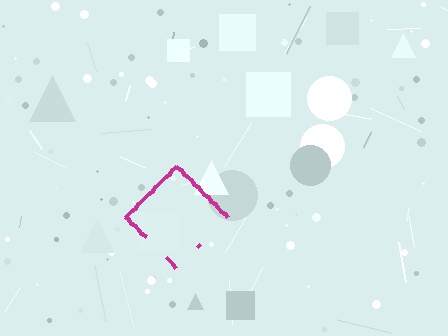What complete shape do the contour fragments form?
The contour fragments form a diamond.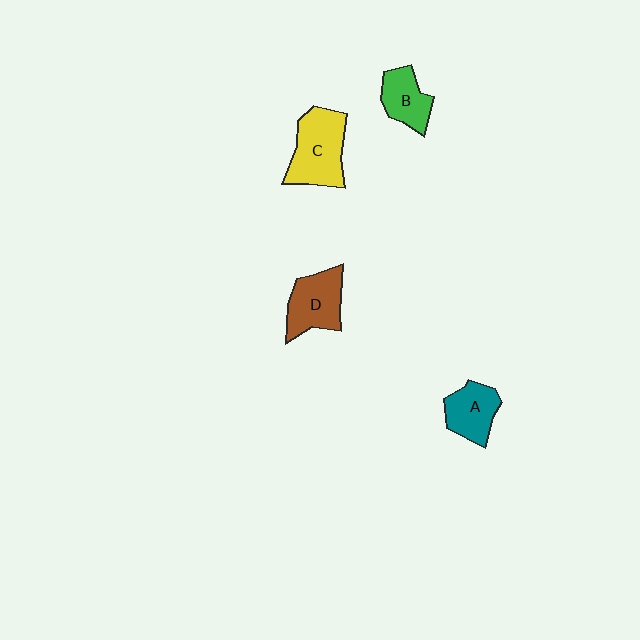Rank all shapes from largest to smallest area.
From largest to smallest: C (yellow), D (brown), A (teal), B (green).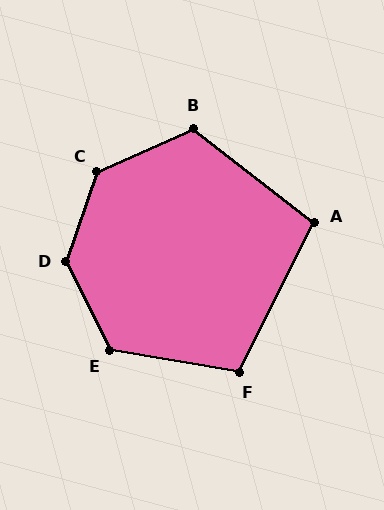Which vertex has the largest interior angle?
D, at approximately 135 degrees.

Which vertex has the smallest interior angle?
A, at approximately 101 degrees.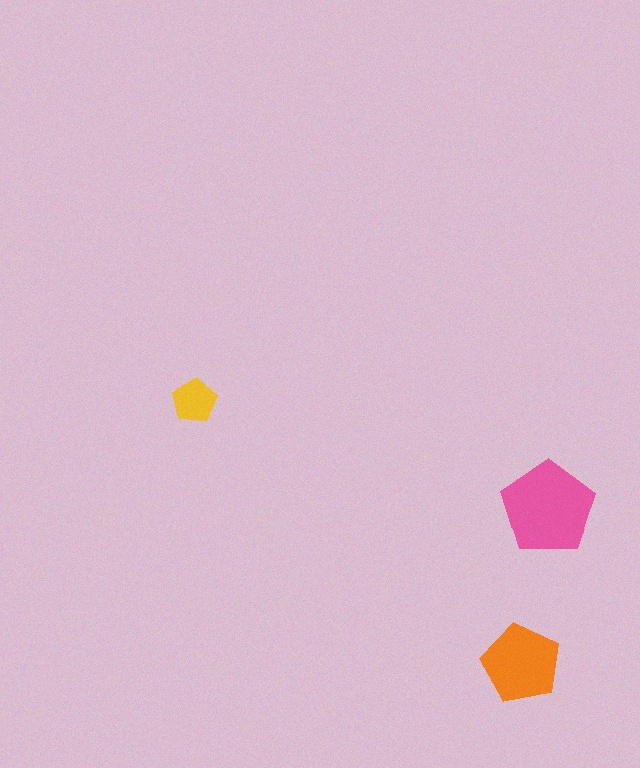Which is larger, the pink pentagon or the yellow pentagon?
The pink one.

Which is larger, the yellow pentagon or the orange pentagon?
The orange one.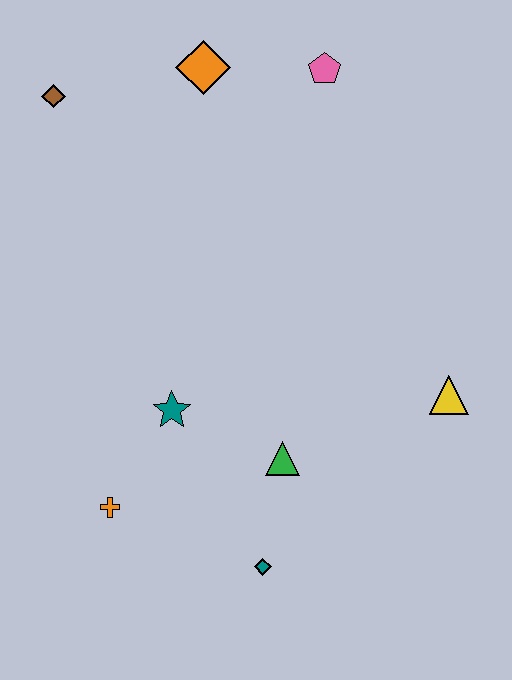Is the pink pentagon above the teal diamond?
Yes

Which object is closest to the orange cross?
The teal star is closest to the orange cross.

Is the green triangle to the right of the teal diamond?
Yes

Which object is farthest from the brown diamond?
The teal diamond is farthest from the brown diamond.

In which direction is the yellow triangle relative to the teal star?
The yellow triangle is to the right of the teal star.